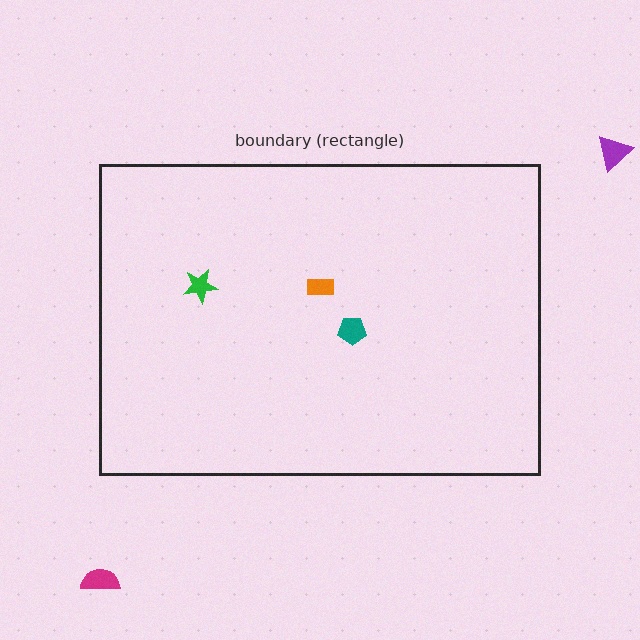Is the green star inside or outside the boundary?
Inside.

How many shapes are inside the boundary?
3 inside, 2 outside.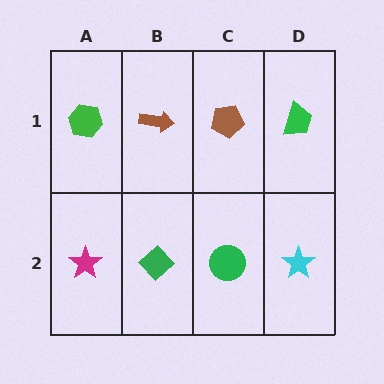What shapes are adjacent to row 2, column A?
A green hexagon (row 1, column A), a green diamond (row 2, column B).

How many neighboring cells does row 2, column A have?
2.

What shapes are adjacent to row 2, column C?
A brown pentagon (row 1, column C), a green diamond (row 2, column B), a cyan star (row 2, column D).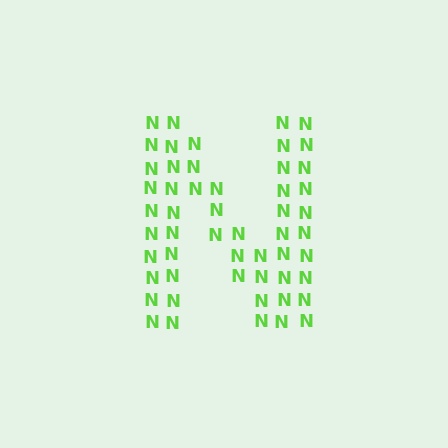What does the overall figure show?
The overall figure shows the letter N.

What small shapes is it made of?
It is made of small letter N's.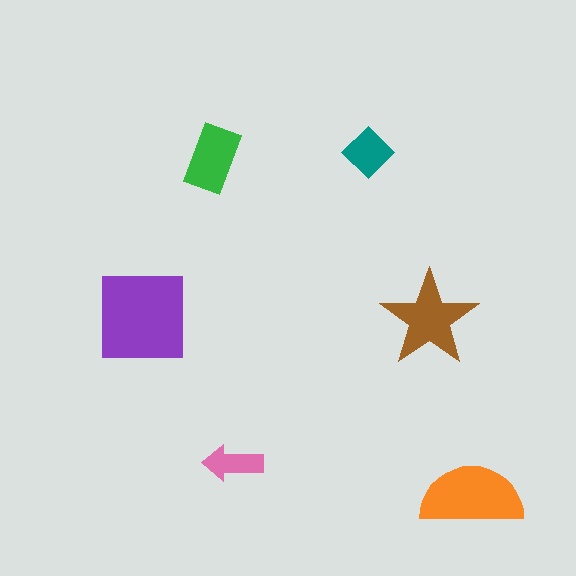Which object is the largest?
The purple square.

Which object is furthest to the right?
The orange semicircle is rightmost.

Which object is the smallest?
The pink arrow.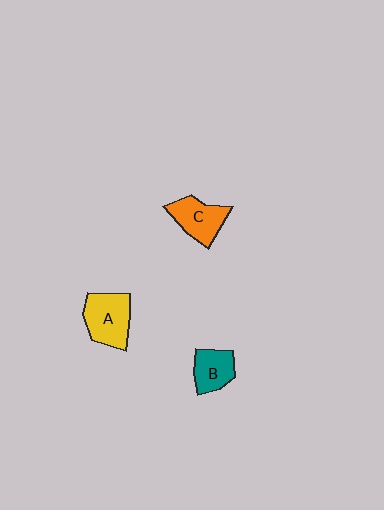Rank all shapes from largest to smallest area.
From largest to smallest: A (yellow), C (orange), B (teal).